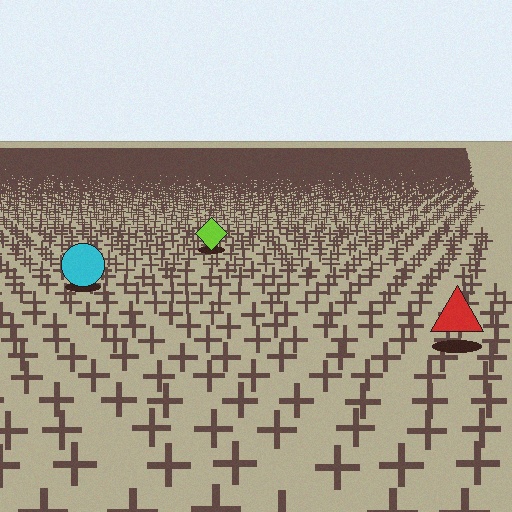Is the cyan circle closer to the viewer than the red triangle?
No. The red triangle is closer — you can tell from the texture gradient: the ground texture is coarser near it.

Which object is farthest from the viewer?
The lime diamond is farthest from the viewer. It appears smaller and the ground texture around it is denser.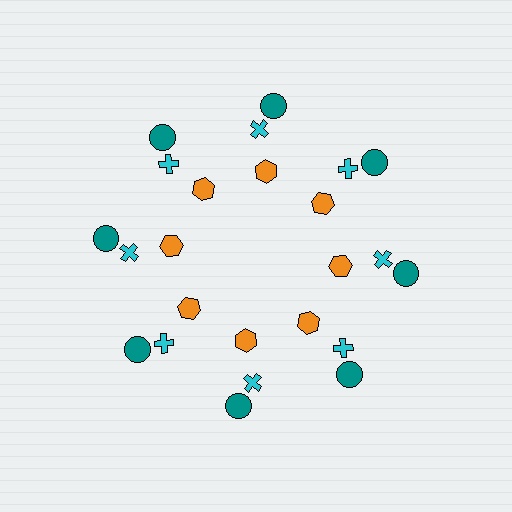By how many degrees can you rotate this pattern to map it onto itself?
The pattern maps onto itself every 45 degrees of rotation.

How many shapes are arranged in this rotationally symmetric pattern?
There are 24 shapes, arranged in 8 groups of 3.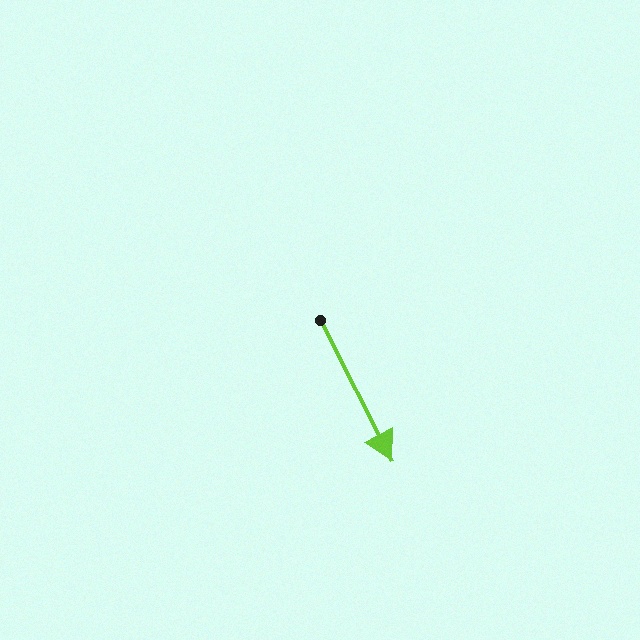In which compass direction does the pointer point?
Southeast.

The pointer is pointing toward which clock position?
Roughly 5 o'clock.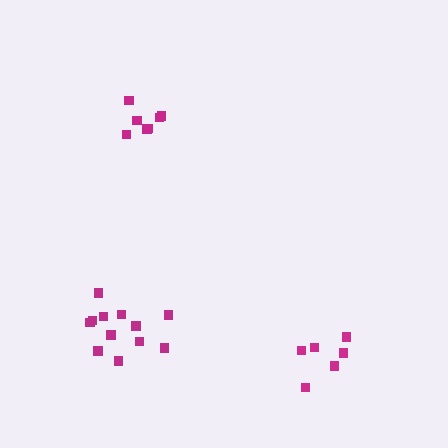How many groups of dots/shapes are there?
There are 3 groups.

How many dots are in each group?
Group 1: 12 dots, Group 2: 7 dots, Group 3: 6 dots (25 total).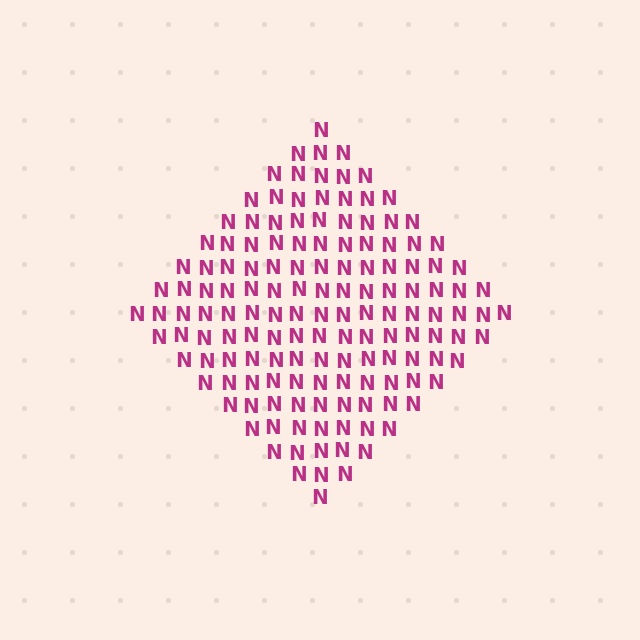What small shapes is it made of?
It is made of small letter N's.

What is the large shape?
The large shape is a diamond.